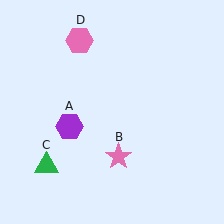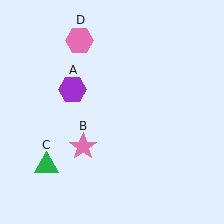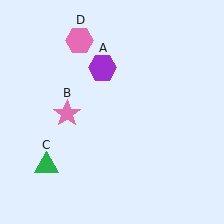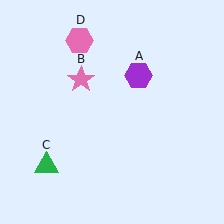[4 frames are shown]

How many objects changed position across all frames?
2 objects changed position: purple hexagon (object A), pink star (object B).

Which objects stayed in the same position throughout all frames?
Green triangle (object C) and pink hexagon (object D) remained stationary.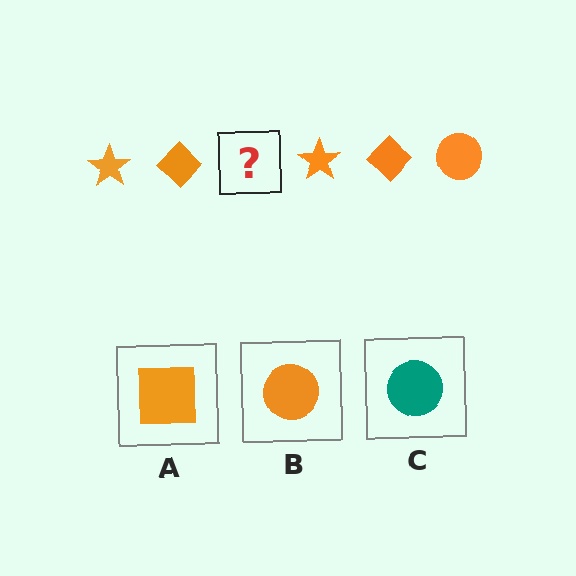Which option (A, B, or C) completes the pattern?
B.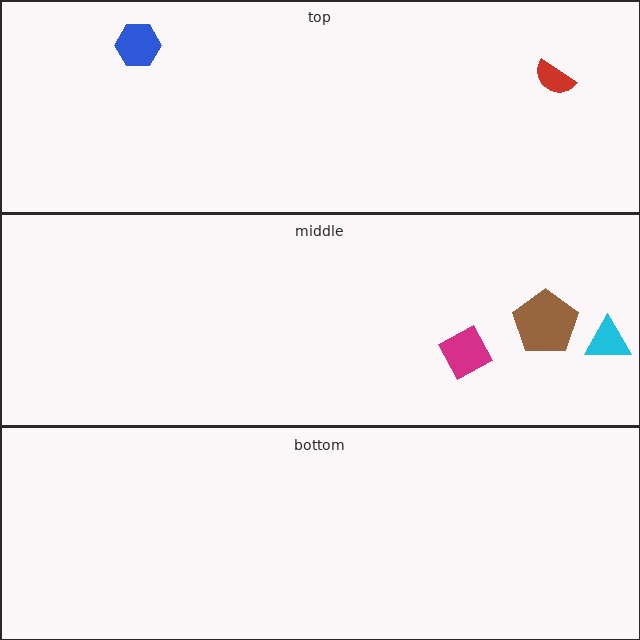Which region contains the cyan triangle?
The middle region.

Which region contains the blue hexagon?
The top region.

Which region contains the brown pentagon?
The middle region.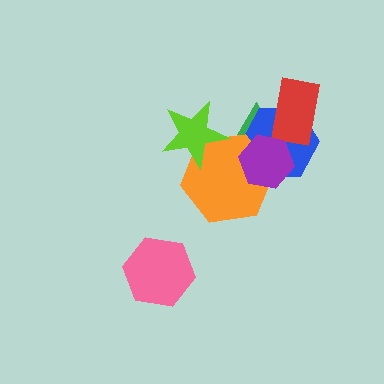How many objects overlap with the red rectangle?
2 objects overlap with the red rectangle.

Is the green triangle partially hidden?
Yes, it is partially covered by another shape.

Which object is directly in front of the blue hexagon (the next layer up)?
The orange hexagon is directly in front of the blue hexagon.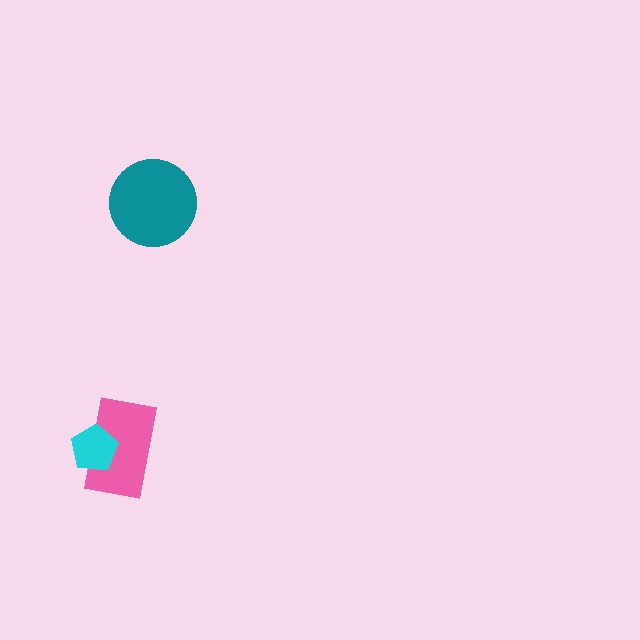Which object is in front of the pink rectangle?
The cyan pentagon is in front of the pink rectangle.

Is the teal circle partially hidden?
No, no other shape covers it.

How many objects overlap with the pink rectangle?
1 object overlaps with the pink rectangle.